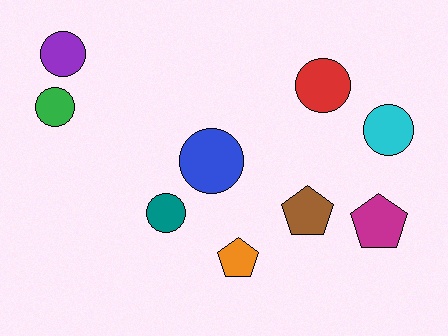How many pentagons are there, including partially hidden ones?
There are 3 pentagons.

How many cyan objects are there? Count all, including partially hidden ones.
There is 1 cyan object.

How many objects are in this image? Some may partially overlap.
There are 9 objects.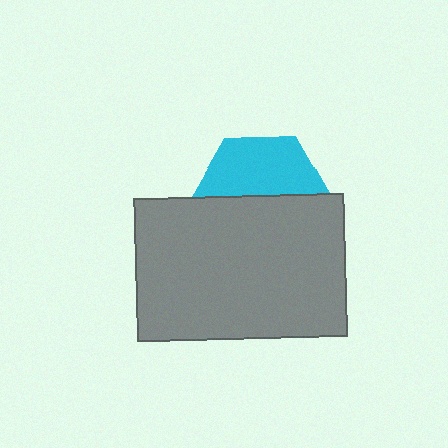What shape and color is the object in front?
The object in front is a gray rectangle.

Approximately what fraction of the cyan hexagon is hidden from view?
Roughly 54% of the cyan hexagon is hidden behind the gray rectangle.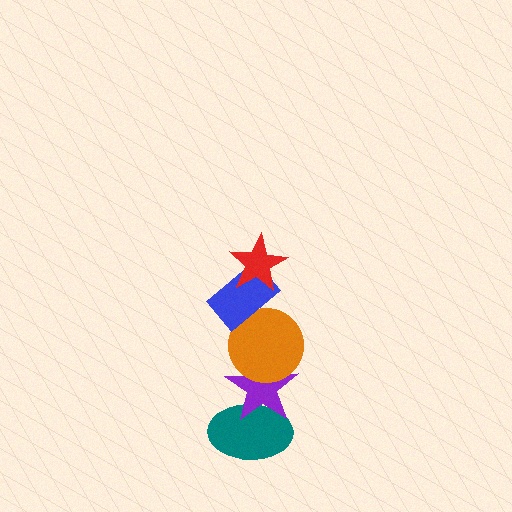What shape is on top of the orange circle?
The blue rectangle is on top of the orange circle.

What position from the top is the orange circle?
The orange circle is 3rd from the top.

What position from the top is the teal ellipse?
The teal ellipse is 5th from the top.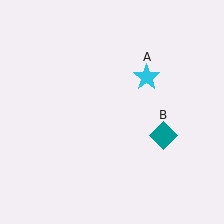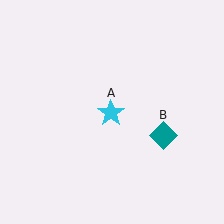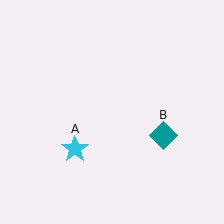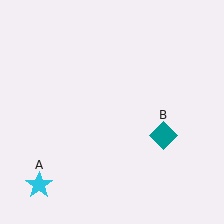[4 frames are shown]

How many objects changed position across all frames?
1 object changed position: cyan star (object A).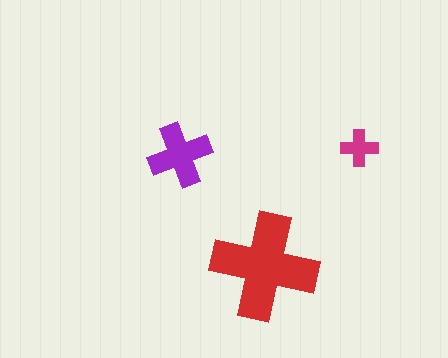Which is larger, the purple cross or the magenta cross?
The purple one.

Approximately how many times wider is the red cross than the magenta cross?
About 3 times wider.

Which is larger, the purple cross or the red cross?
The red one.